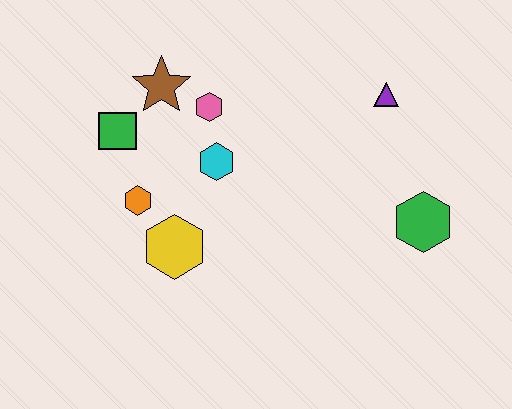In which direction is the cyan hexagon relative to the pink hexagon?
The cyan hexagon is below the pink hexagon.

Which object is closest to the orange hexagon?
The yellow hexagon is closest to the orange hexagon.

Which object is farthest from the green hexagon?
The green square is farthest from the green hexagon.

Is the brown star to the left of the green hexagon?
Yes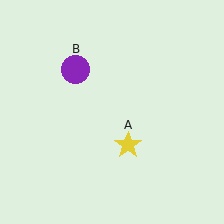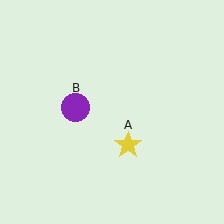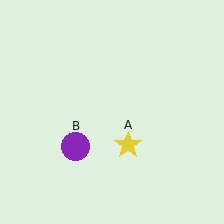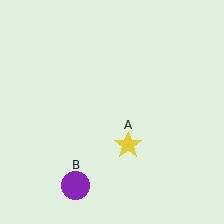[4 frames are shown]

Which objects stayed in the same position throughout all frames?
Yellow star (object A) remained stationary.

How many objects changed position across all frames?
1 object changed position: purple circle (object B).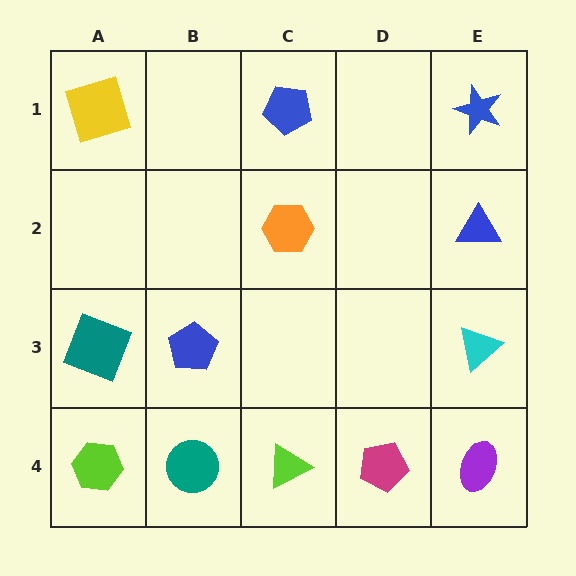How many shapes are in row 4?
5 shapes.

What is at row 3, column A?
A teal square.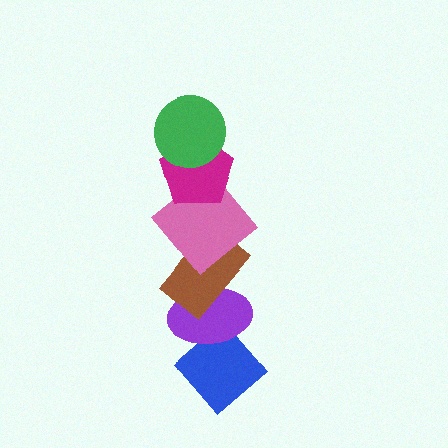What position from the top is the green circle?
The green circle is 1st from the top.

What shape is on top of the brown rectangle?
The pink diamond is on top of the brown rectangle.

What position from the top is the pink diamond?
The pink diamond is 3rd from the top.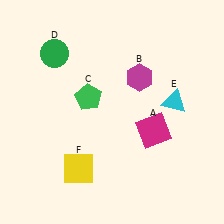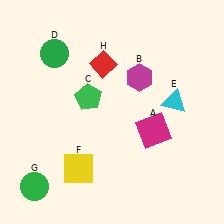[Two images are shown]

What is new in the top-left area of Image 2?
A red diamond (H) was added in the top-left area of Image 2.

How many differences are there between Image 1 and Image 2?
There are 2 differences between the two images.